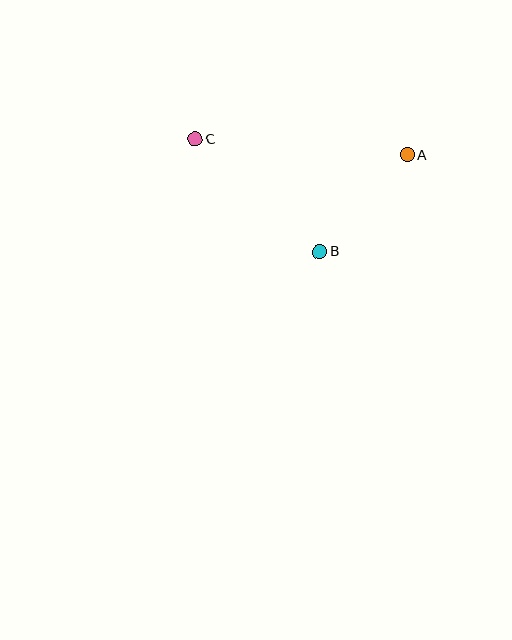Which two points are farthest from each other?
Points A and C are farthest from each other.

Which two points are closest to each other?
Points A and B are closest to each other.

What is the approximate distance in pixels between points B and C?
The distance between B and C is approximately 168 pixels.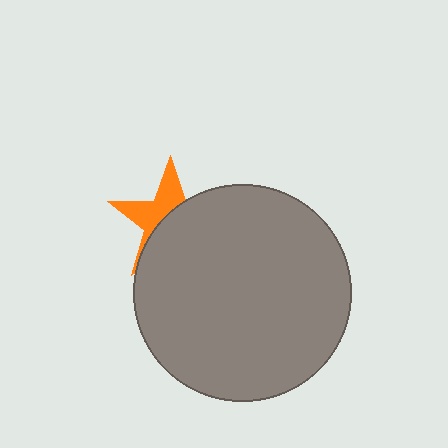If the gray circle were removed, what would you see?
You would see the complete orange star.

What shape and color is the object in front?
The object in front is a gray circle.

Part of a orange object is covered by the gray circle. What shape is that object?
It is a star.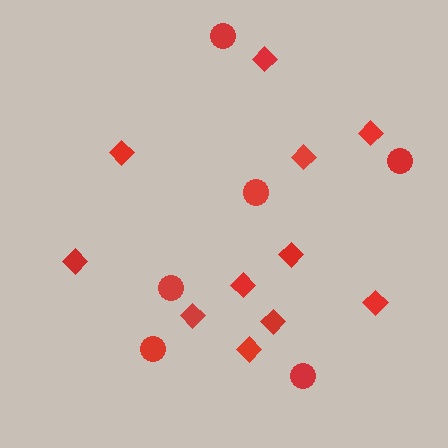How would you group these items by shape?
There are 2 groups: one group of diamonds (11) and one group of circles (6).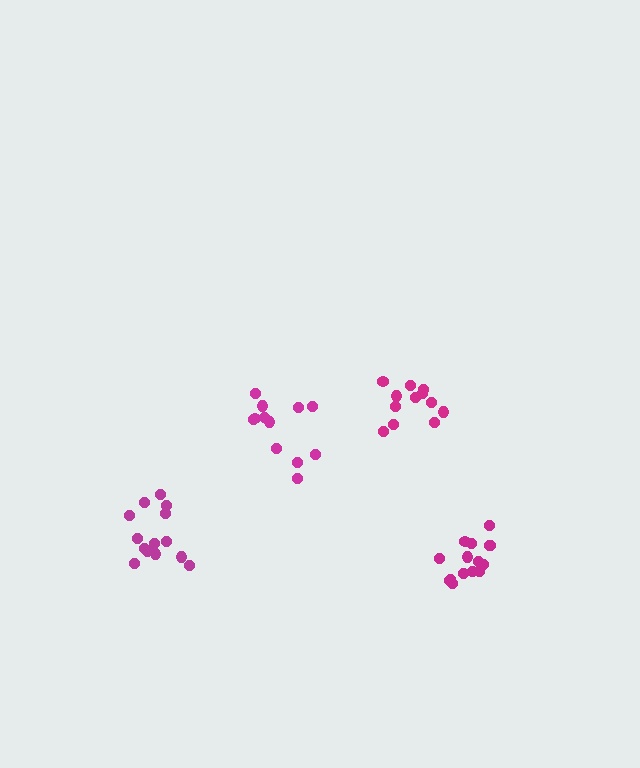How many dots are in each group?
Group 1: 14 dots, Group 2: 15 dots, Group 3: 12 dots, Group 4: 12 dots (53 total).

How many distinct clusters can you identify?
There are 4 distinct clusters.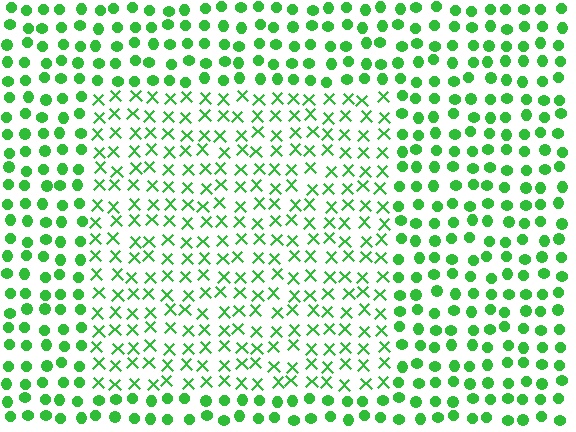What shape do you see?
I see a rectangle.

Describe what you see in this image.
The image is filled with small green elements arranged in a uniform grid. A rectangle-shaped region contains X marks, while the surrounding area contains circles. The boundary is defined purely by the change in element shape.